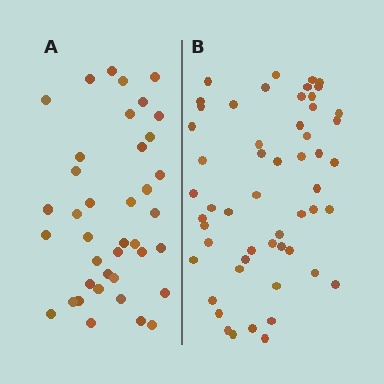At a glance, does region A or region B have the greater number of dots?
Region B (the right region) has more dots.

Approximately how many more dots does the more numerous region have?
Region B has approximately 15 more dots than region A.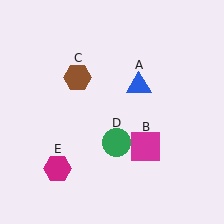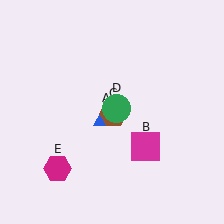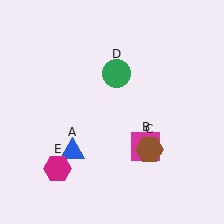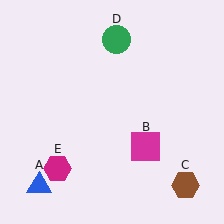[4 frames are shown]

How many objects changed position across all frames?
3 objects changed position: blue triangle (object A), brown hexagon (object C), green circle (object D).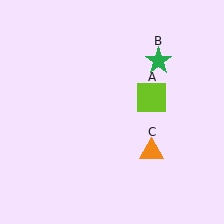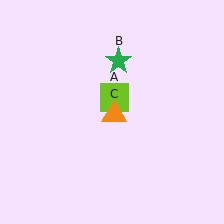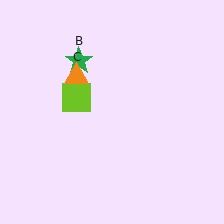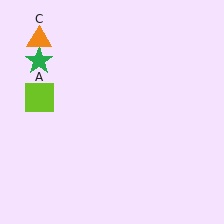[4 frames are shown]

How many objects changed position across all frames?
3 objects changed position: lime square (object A), green star (object B), orange triangle (object C).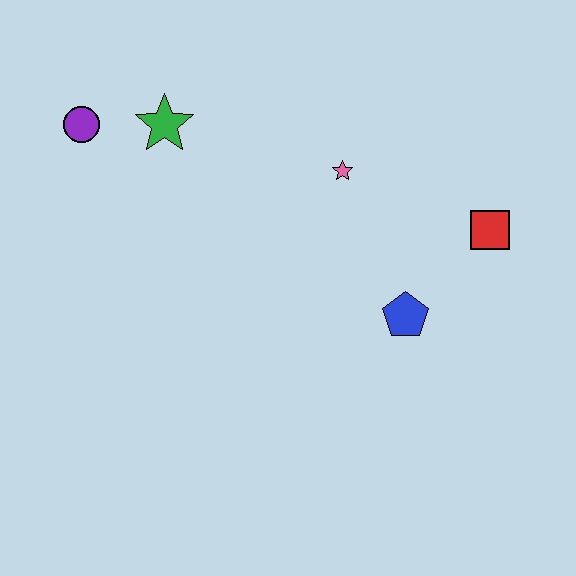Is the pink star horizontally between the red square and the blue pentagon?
No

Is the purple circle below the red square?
No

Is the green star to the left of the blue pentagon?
Yes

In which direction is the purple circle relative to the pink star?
The purple circle is to the left of the pink star.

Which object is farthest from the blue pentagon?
The purple circle is farthest from the blue pentagon.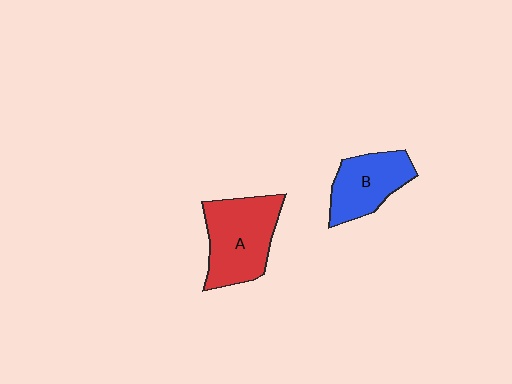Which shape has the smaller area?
Shape B (blue).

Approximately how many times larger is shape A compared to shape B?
Approximately 1.3 times.